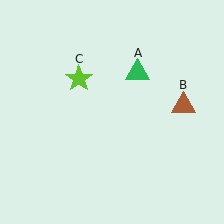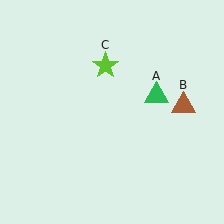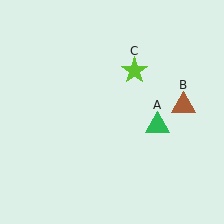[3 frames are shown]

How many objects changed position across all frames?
2 objects changed position: green triangle (object A), lime star (object C).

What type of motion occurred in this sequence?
The green triangle (object A), lime star (object C) rotated clockwise around the center of the scene.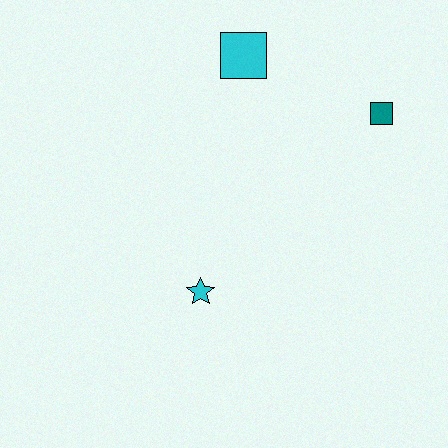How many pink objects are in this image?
There are no pink objects.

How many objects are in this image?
There are 3 objects.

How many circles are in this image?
There are no circles.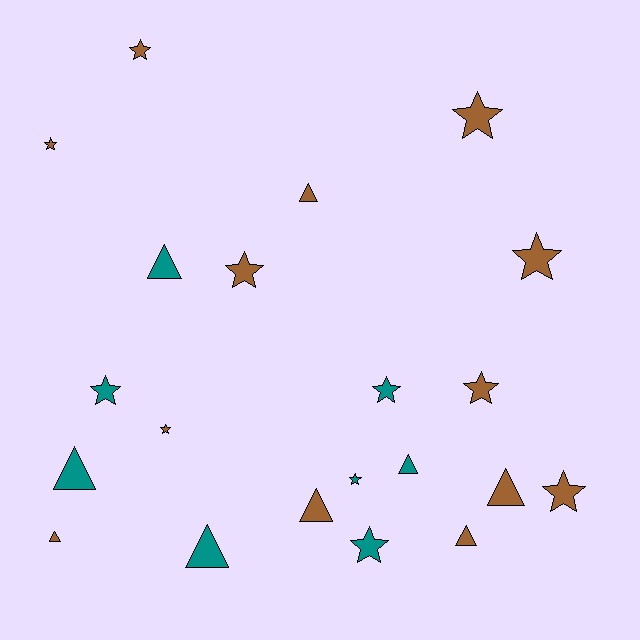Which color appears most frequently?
Brown, with 13 objects.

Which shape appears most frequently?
Star, with 12 objects.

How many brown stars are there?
There are 8 brown stars.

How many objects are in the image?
There are 21 objects.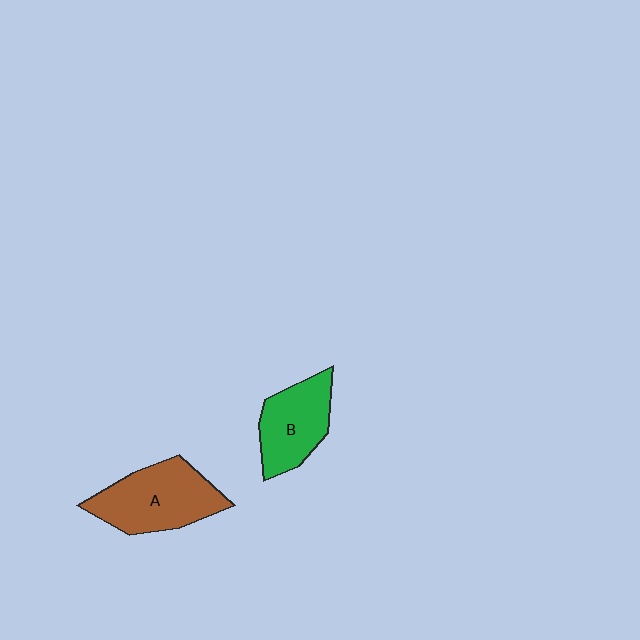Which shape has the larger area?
Shape A (brown).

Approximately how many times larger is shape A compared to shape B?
Approximately 1.3 times.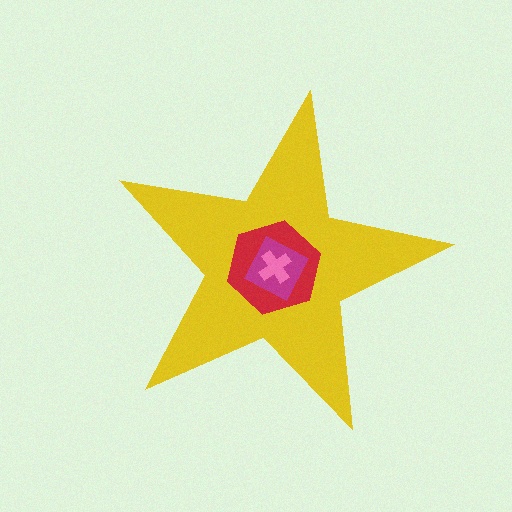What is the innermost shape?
The pink cross.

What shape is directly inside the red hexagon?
The magenta diamond.